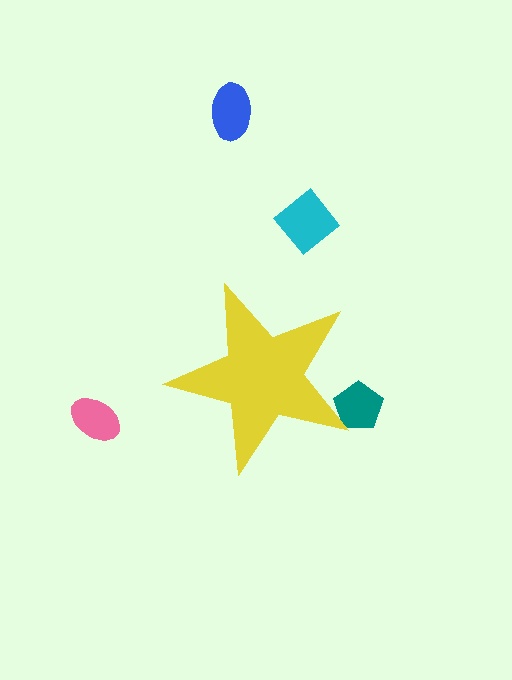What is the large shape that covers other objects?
A yellow star.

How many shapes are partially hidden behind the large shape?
1 shape is partially hidden.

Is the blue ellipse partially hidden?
No, the blue ellipse is fully visible.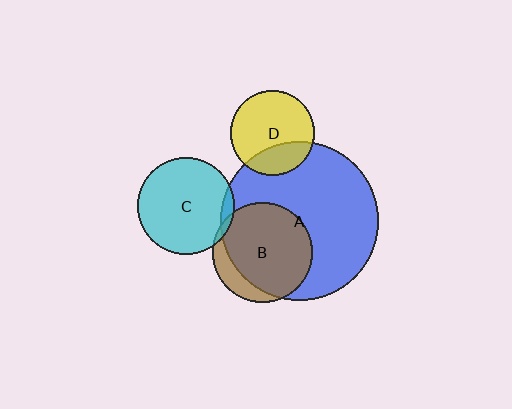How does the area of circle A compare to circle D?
Approximately 3.5 times.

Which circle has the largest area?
Circle A (blue).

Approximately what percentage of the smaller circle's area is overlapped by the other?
Approximately 5%.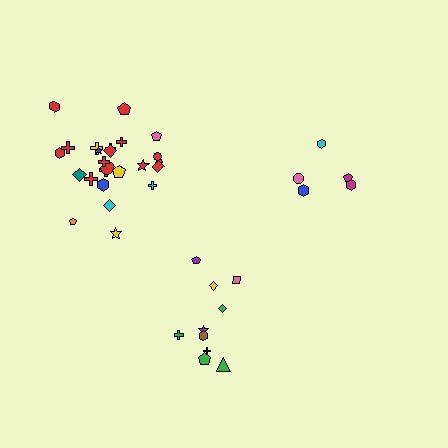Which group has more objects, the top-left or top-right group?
The top-left group.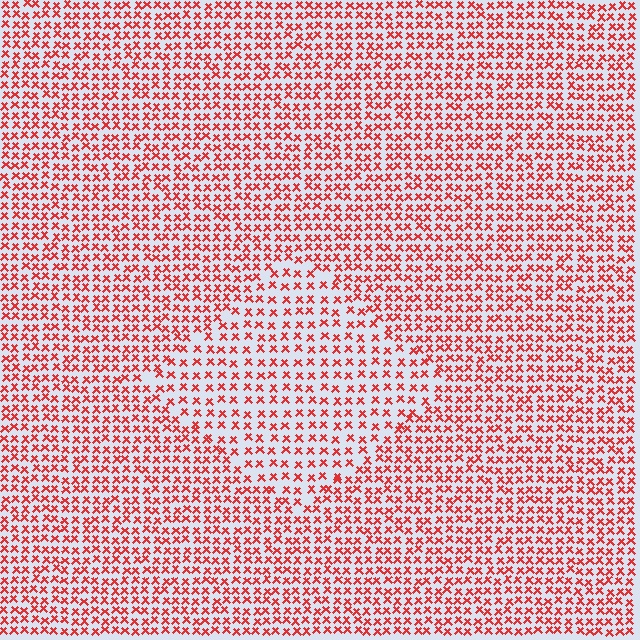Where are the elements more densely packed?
The elements are more densely packed outside the diamond boundary.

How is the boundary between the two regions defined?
The boundary is defined by a change in element density (approximately 1.6x ratio). All elements are the same color, size, and shape.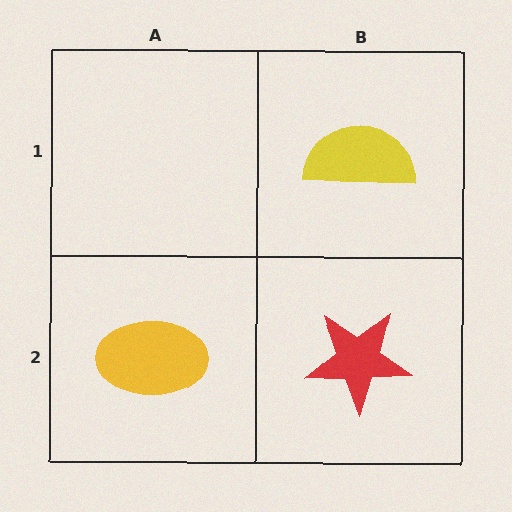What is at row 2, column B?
A red star.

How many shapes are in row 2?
2 shapes.